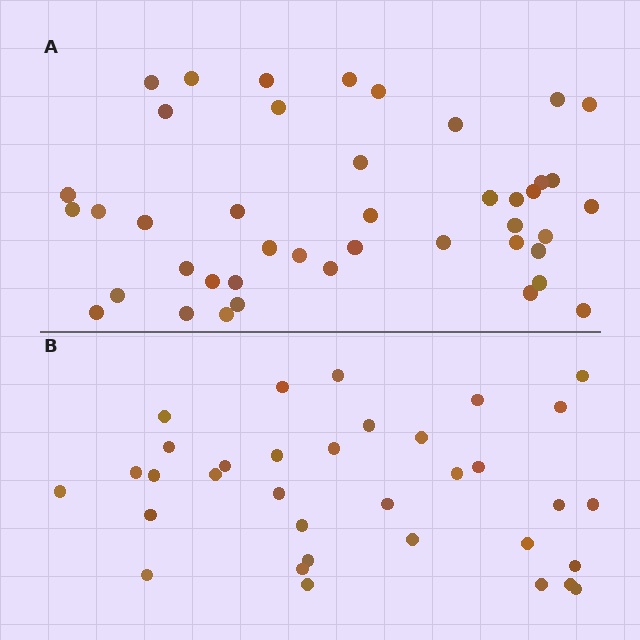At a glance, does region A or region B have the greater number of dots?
Region A (the top region) has more dots.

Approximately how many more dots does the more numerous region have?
Region A has roughly 8 or so more dots than region B.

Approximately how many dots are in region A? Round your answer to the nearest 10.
About 40 dots. (The exact count is 43, which rounds to 40.)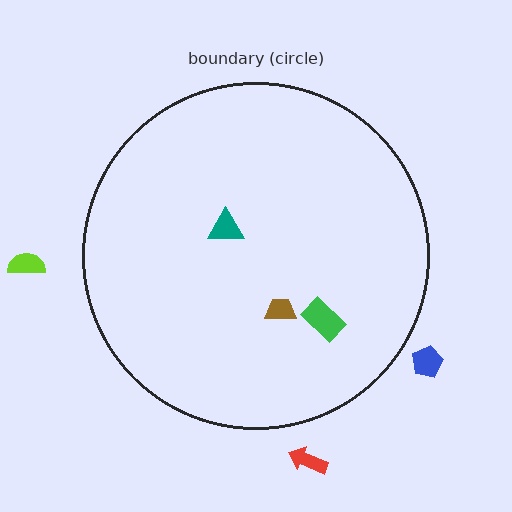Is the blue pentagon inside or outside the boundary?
Outside.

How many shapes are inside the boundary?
3 inside, 3 outside.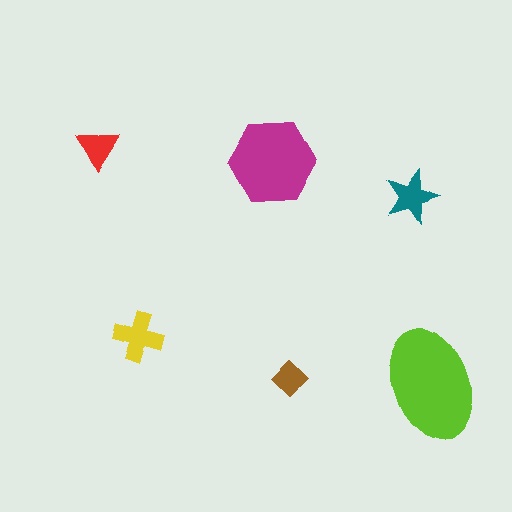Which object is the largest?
The lime ellipse.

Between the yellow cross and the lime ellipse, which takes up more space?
The lime ellipse.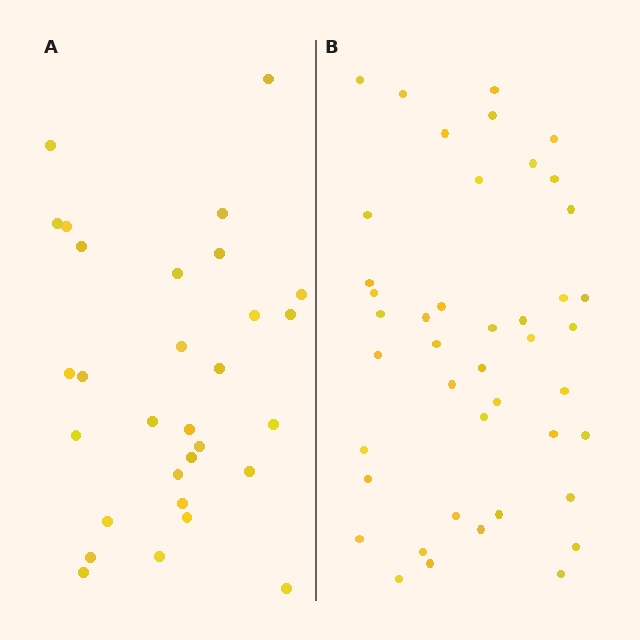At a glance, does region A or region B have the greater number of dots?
Region B (the right region) has more dots.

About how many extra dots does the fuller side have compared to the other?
Region B has approximately 15 more dots than region A.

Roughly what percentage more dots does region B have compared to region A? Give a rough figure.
About 45% more.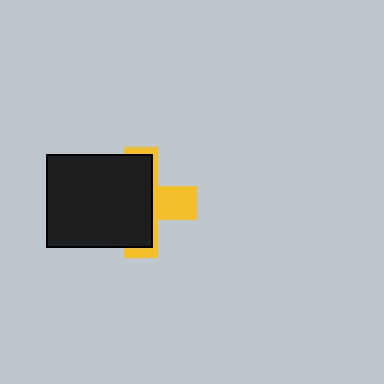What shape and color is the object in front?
The object in front is a black rectangle.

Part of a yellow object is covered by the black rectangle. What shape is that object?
It is a cross.